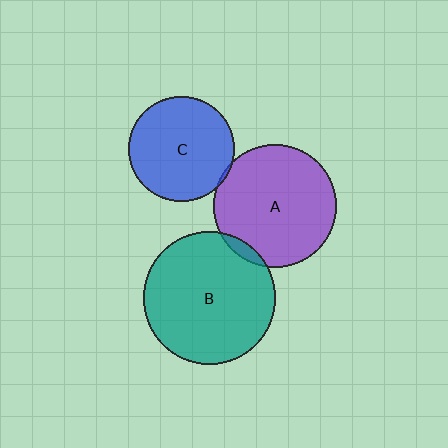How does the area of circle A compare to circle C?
Approximately 1.4 times.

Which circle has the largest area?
Circle B (teal).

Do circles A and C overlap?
Yes.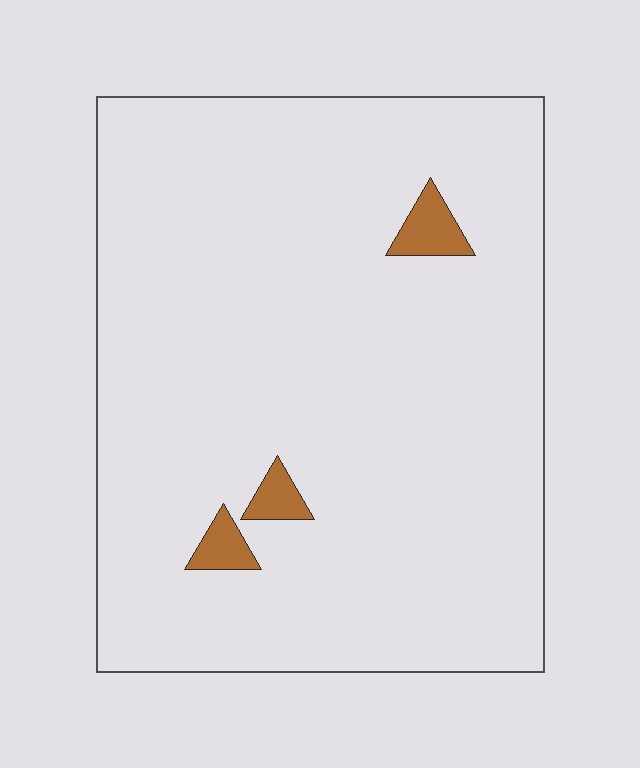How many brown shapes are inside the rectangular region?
3.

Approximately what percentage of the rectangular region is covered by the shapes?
Approximately 5%.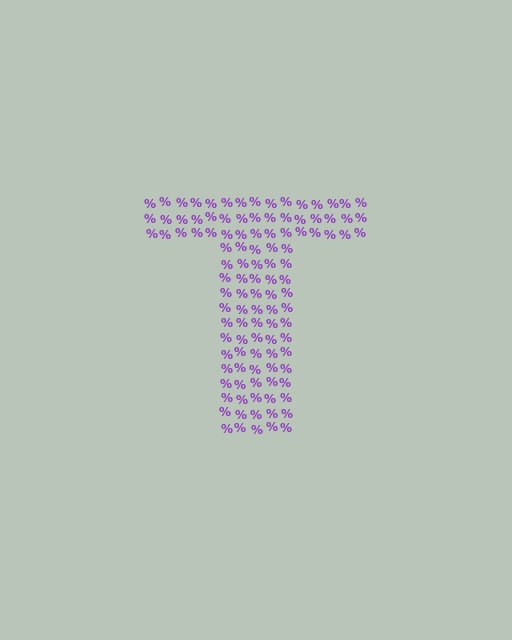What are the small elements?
The small elements are percent signs.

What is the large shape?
The large shape is the letter T.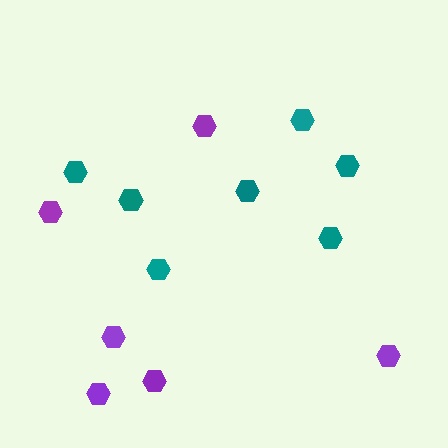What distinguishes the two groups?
There are 2 groups: one group of teal hexagons (7) and one group of purple hexagons (6).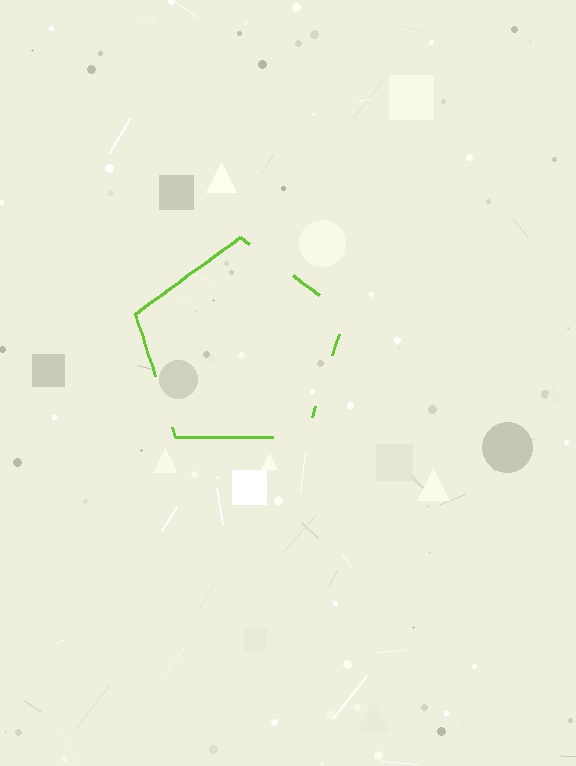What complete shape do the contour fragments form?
The contour fragments form a pentagon.